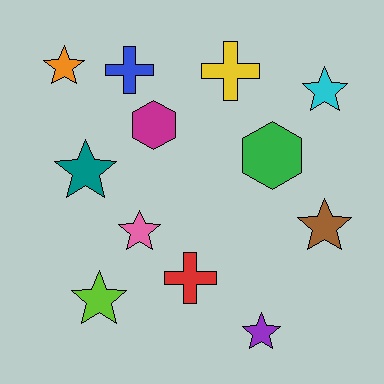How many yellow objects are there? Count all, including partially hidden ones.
There is 1 yellow object.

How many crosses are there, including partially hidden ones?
There are 3 crosses.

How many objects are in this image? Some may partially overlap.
There are 12 objects.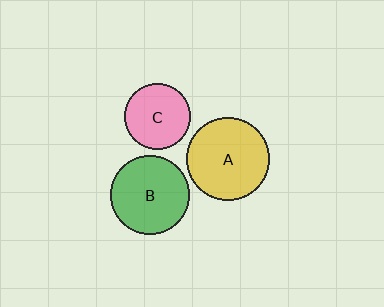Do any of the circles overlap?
No, none of the circles overlap.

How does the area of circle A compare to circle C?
Approximately 1.6 times.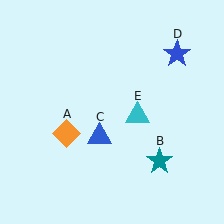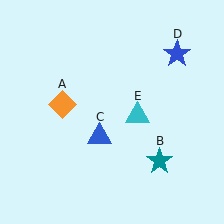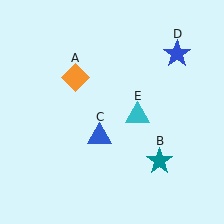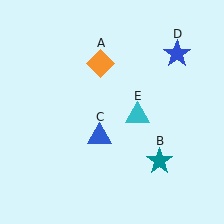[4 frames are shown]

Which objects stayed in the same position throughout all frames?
Teal star (object B) and blue triangle (object C) and blue star (object D) and cyan triangle (object E) remained stationary.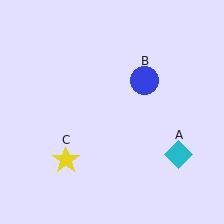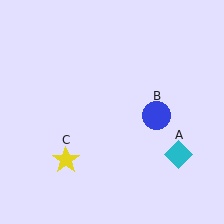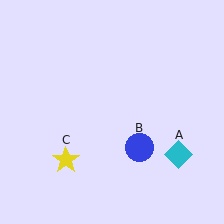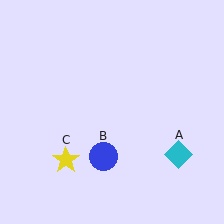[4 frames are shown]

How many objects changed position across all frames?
1 object changed position: blue circle (object B).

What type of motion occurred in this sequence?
The blue circle (object B) rotated clockwise around the center of the scene.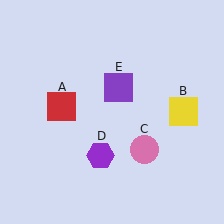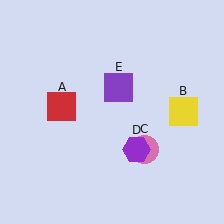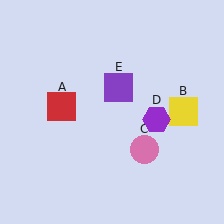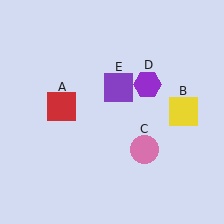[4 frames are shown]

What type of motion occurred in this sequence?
The purple hexagon (object D) rotated counterclockwise around the center of the scene.